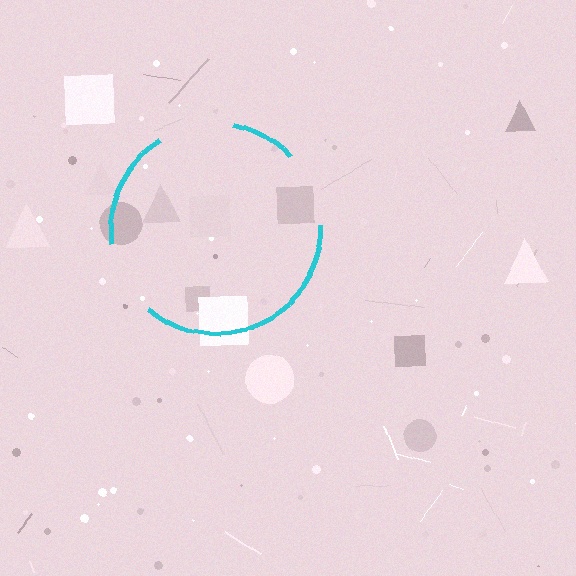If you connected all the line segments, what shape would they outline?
They would outline a circle.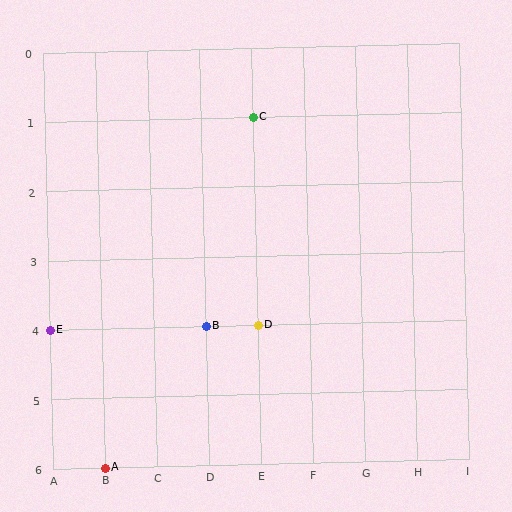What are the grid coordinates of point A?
Point A is at grid coordinates (B, 6).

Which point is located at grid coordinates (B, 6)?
Point A is at (B, 6).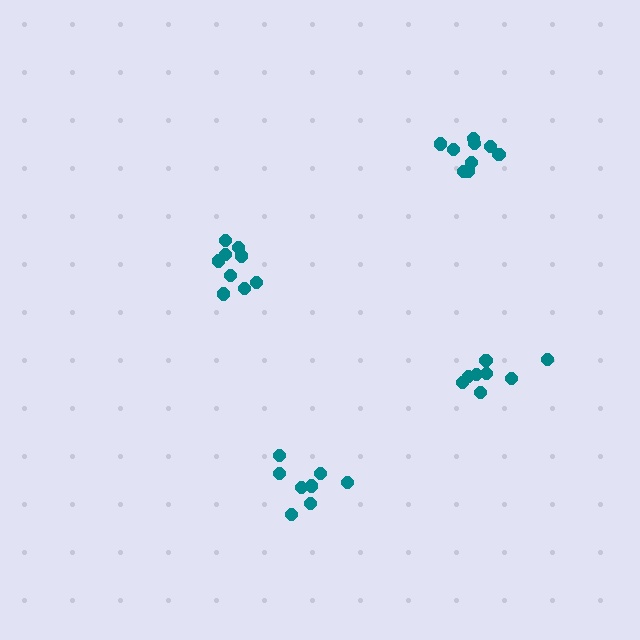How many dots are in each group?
Group 1: 8 dots, Group 2: 9 dots, Group 3: 9 dots, Group 4: 8 dots (34 total).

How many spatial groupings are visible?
There are 4 spatial groupings.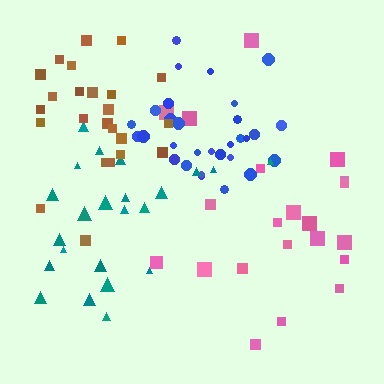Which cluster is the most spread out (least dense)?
Pink.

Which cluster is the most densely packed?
Blue.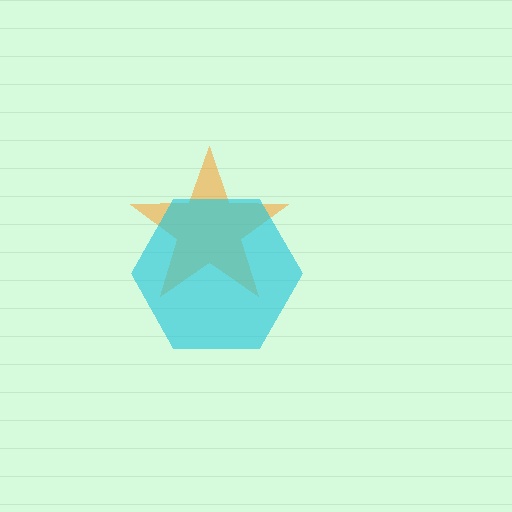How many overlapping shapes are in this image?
There are 2 overlapping shapes in the image.